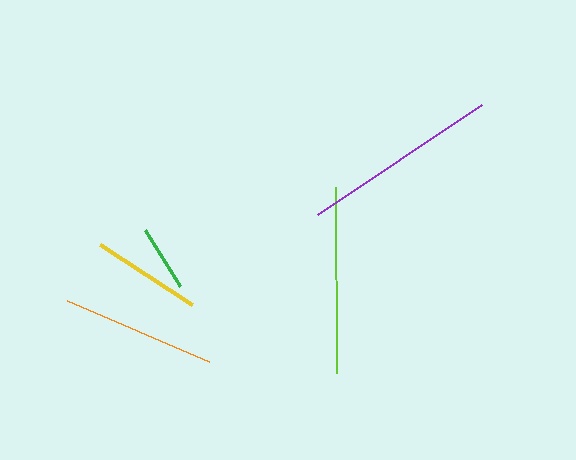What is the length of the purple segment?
The purple segment is approximately 197 pixels long.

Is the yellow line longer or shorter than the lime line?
The lime line is longer than the yellow line.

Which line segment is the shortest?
The green line is the shortest at approximately 65 pixels.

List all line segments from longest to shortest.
From longest to shortest: purple, lime, orange, yellow, green.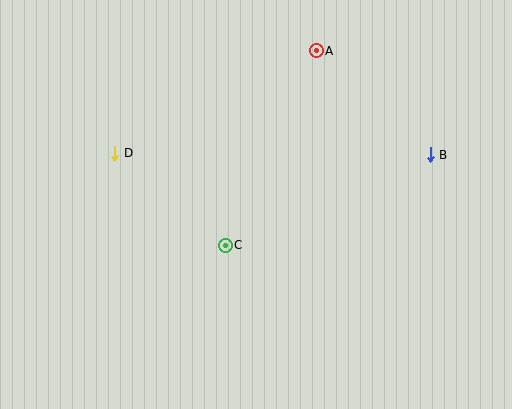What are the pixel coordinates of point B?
Point B is at (430, 155).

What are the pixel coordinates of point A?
Point A is at (316, 51).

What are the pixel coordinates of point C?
Point C is at (225, 245).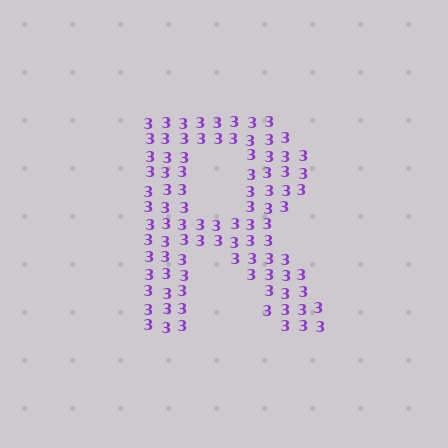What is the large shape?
The large shape is the letter R.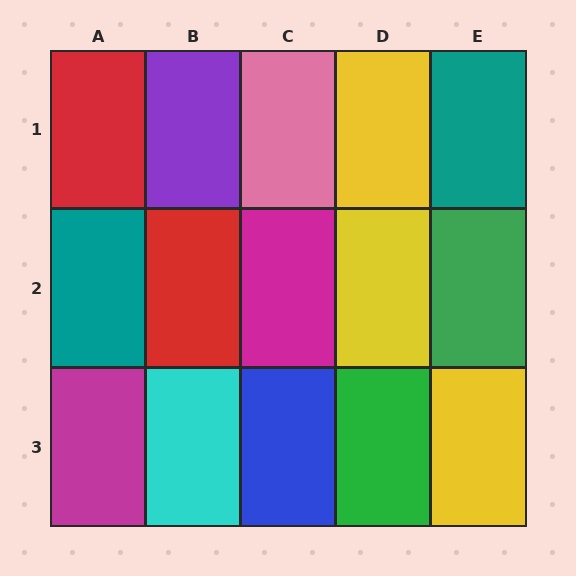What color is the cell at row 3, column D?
Green.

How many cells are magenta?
2 cells are magenta.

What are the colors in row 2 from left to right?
Teal, red, magenta, yellow, green.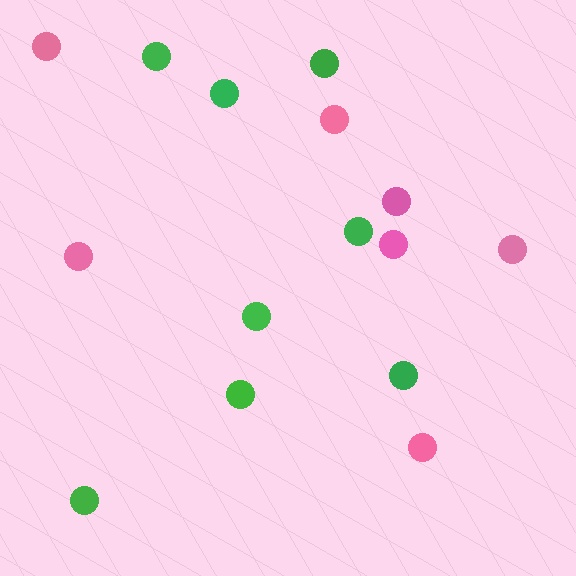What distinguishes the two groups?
There are 2 groups: one group of pink circles (7) and one group of green circles (8).